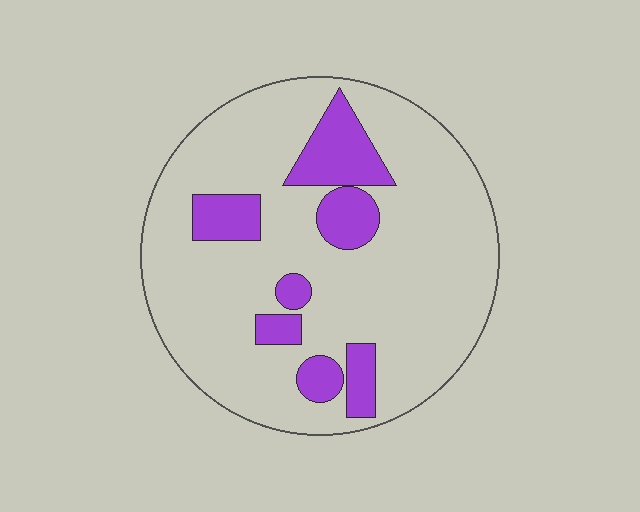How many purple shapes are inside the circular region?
7.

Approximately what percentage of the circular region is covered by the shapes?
Approximately 20%.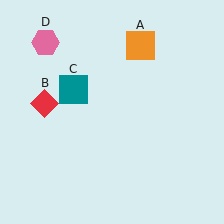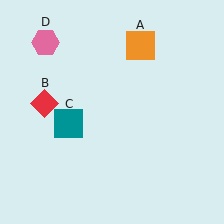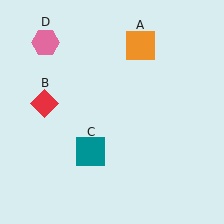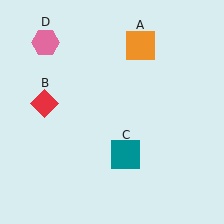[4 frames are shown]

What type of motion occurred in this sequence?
The teal square (object C) rotated counterclockwise around the center of the scene.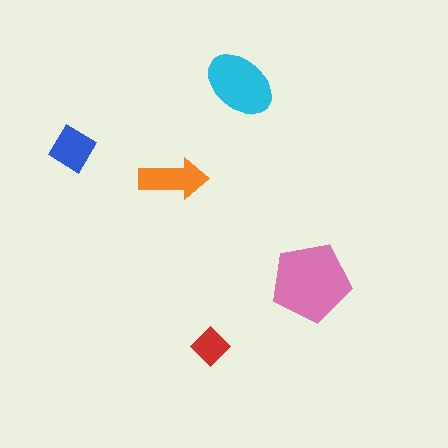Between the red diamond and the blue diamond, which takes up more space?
The blue diamond.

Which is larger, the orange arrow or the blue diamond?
The orange arrow.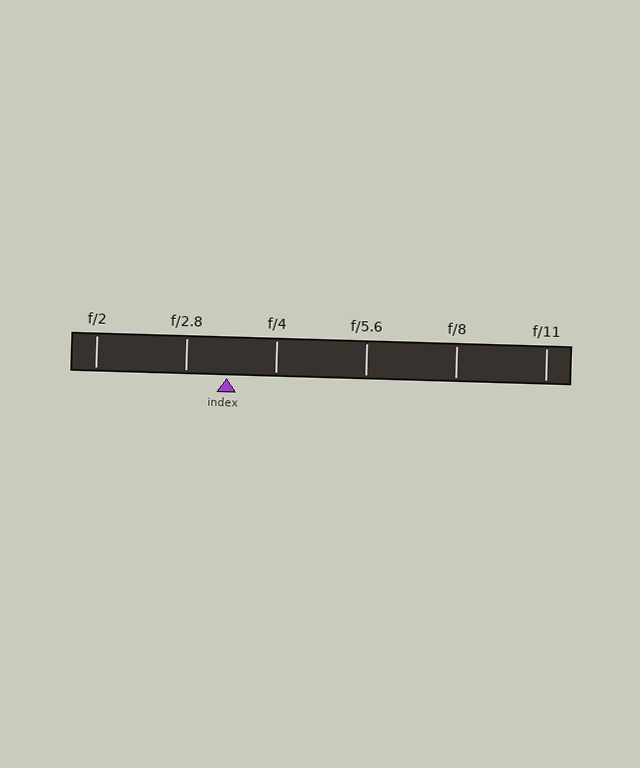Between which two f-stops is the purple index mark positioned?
The index mark is between f/2.8 and f/4.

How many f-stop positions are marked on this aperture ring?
There are 6 f-stop positions marked.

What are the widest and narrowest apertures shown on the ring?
The widest aperture shown is f/2 and the narrowest is f/11.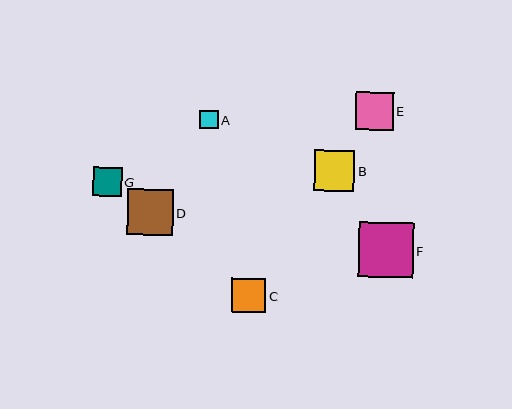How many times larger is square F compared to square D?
Square F is approximately 1.2 times the size of square D.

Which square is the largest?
Square F is the largest with a size of approximately 55 pixels.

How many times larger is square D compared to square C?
Square D is approximately 1.3 times the size of square C.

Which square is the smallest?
Square A is the smallest with a size of approximately 18 pixels.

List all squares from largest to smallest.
From largest to smallest: F, D, B, E, C, G, A.